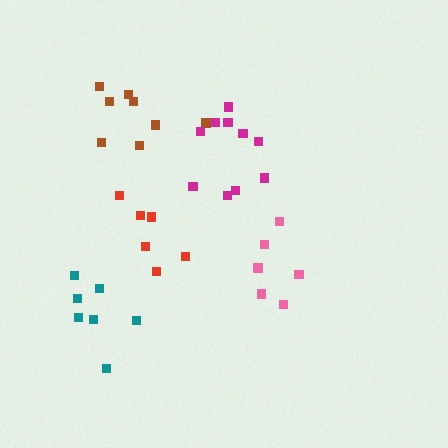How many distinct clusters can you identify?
There are 5 distinct clusters.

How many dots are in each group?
Group 1: 6 dots, Group 2: 8 dots, Group 3: 10 dots, Group 4: 6 dots, Group 5: 7 dots (37 total).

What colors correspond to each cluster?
The clusters are colored: pink, brown, magenta, red, teal.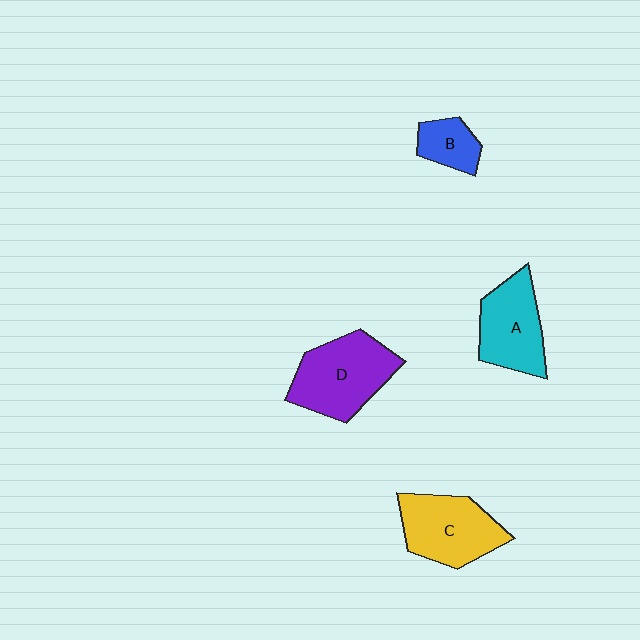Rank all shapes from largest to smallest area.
From largest to smallest: D (purple), C (yellow), A (cyan), B (blue).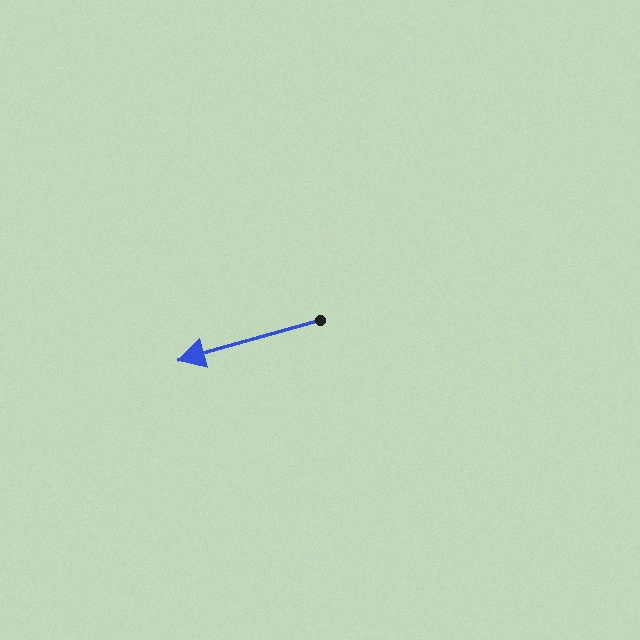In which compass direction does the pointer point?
West.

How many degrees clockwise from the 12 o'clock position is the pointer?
Approximately 254 degrees.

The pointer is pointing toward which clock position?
Roughly 8 o'clock.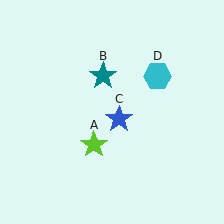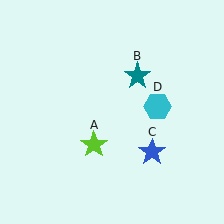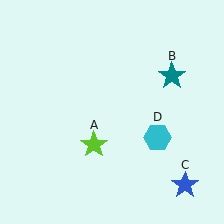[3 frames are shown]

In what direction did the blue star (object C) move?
The blue star (object C) moved down and to the right.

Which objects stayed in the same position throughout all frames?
Lime star (object A) remained stationary.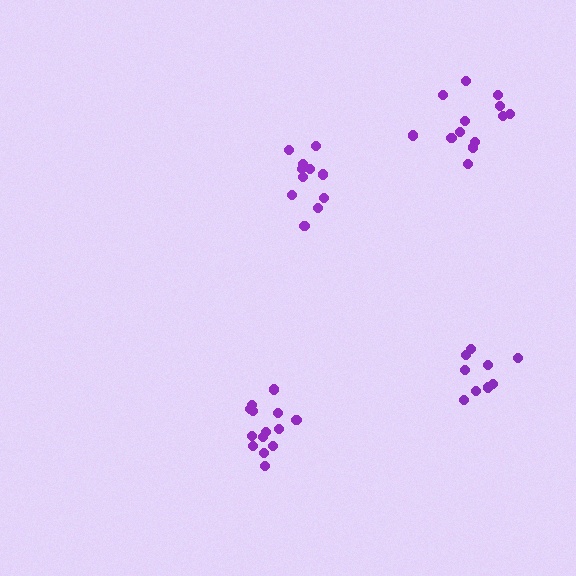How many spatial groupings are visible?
There are 4 spatial groupings.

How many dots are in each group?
Group 1: 14 dots, Group 2: 9 dots, Group 3: 13 dots, Group 4: 11 dots (47 total).